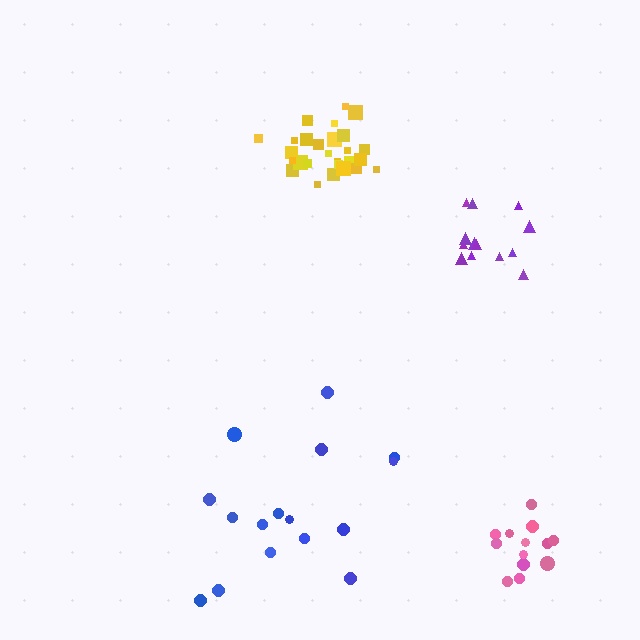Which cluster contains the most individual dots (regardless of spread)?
Yellow (27).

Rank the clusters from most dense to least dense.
yellow, pink, purple, blue.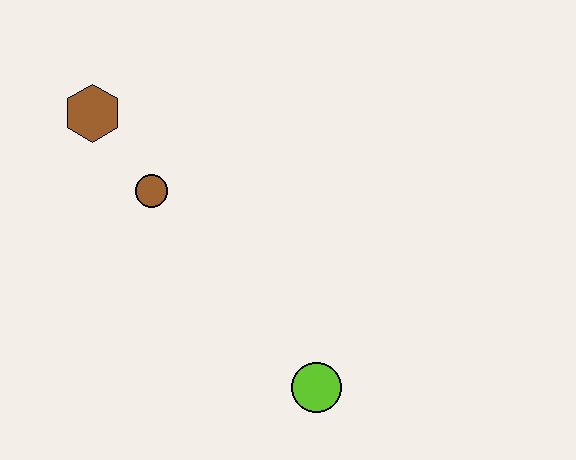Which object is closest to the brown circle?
The brown hexagon is closest to the brown circle.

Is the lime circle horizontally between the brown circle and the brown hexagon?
No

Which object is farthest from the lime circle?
The brown hexagon is farthest from the lime circle.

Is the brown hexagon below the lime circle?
No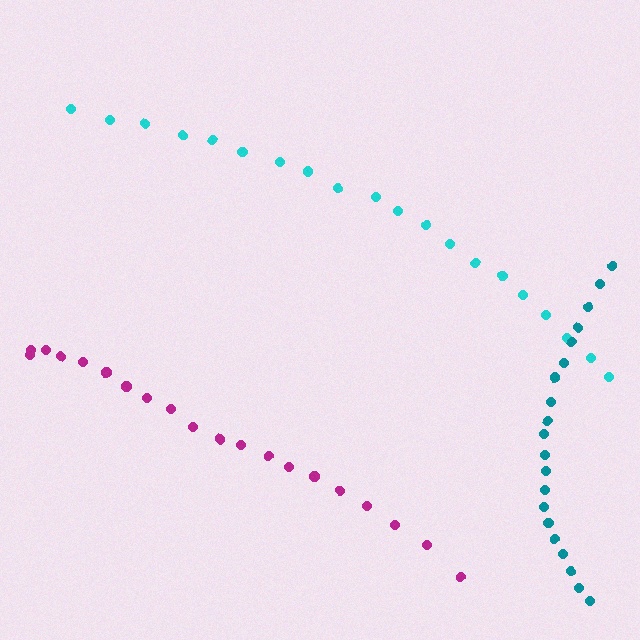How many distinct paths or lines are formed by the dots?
There are 3 distinct paths.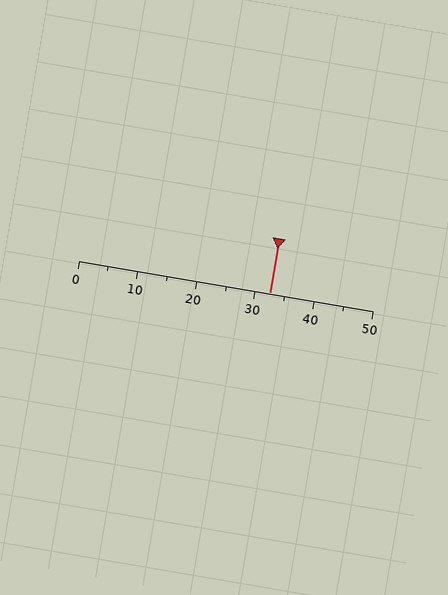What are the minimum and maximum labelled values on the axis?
The axis runs from 0 to 50.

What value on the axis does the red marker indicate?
The marker indicates approximately 32.5.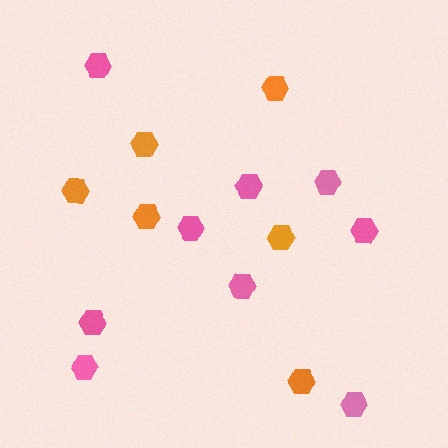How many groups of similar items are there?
There are 2 groups: one group of pink hexagons (9) and one group of orange hexagons (6).